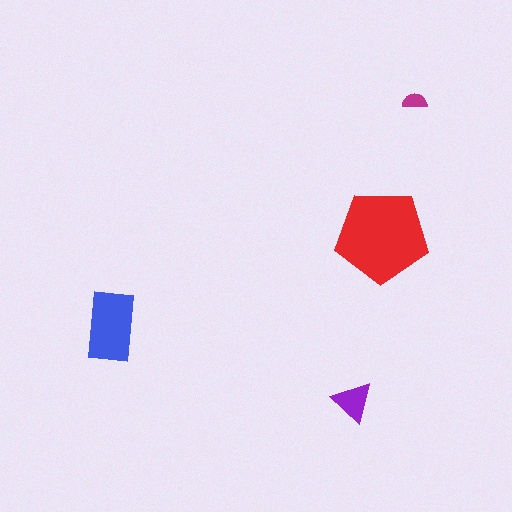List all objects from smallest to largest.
The magenta semicircle, the purple triangle, the blue rectangle, the red pentagon.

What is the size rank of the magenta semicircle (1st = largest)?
4th.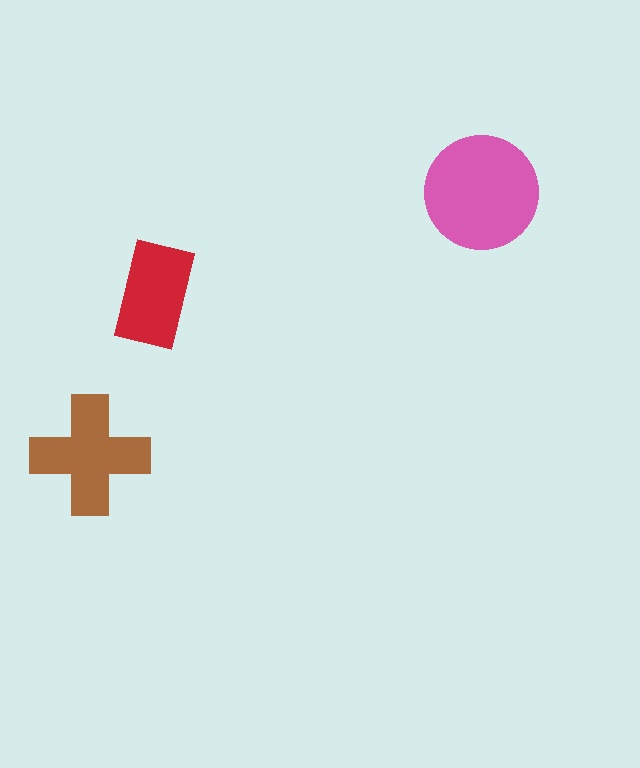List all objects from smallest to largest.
The red rectangle, the brown cross, the pink circle.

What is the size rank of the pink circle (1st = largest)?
1st.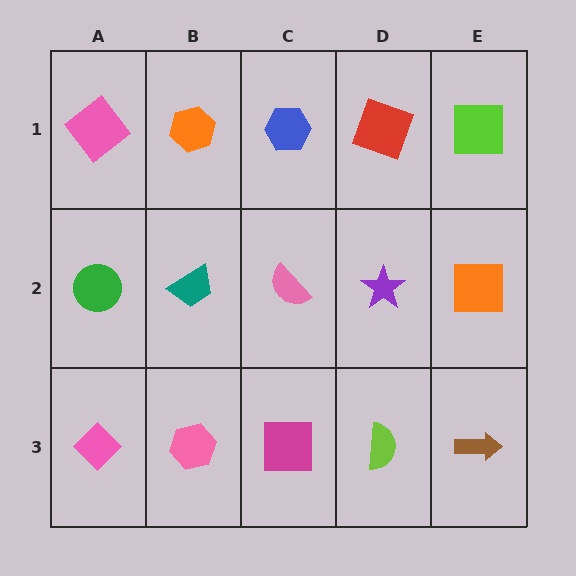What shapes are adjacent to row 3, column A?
A green circle (row 2, column A), a pink hexagon (row 3, column B).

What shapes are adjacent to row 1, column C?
A pink semicircle (row 2, column C), an orange hexagon (row 1, column B), a red square (row 1, column D).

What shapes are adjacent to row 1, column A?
A green circle (row 2, column A), an orange hexagon (row 1, column B).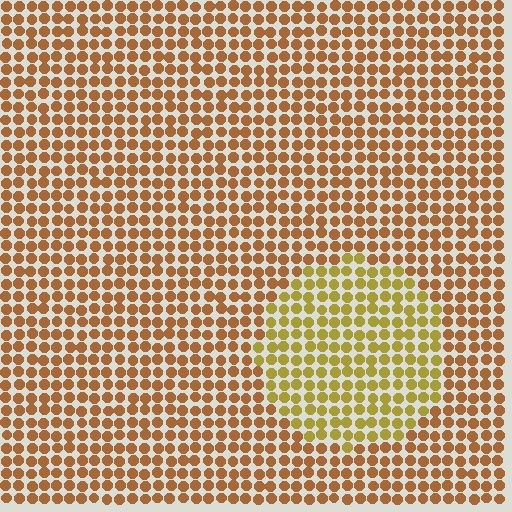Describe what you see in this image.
The image is filled with small brown elements in a uniform arrangement. A circle-shaped region is visible where the elements are tinted to a slightly different hue, forming a subtle color boundary.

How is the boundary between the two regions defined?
The boundary is defined purely by a slight shift in hue (about 29 degrees). Spacing, size, and orientation are identical on both sides.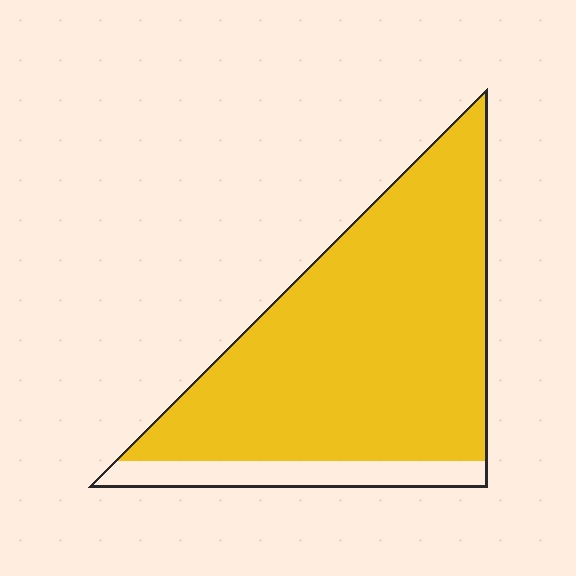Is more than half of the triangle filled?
Yes.